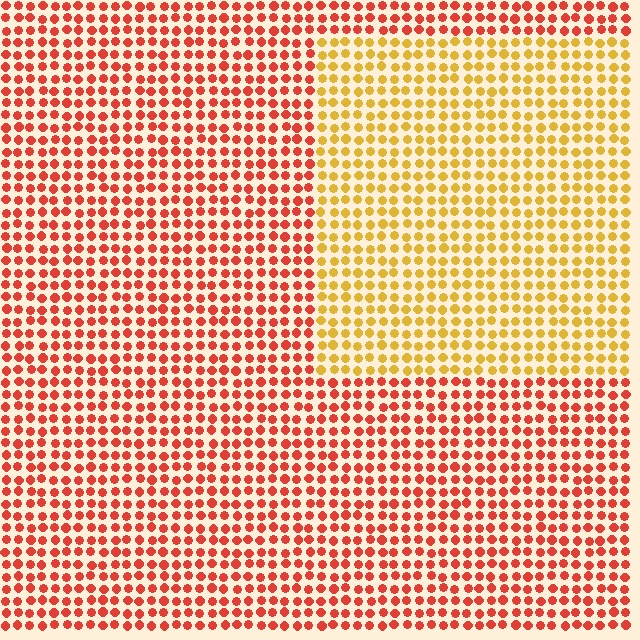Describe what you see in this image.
The image is filled with small red elements in a uniform arrangement. A rectangle-shaped region is visible where the elements are tinted to a slightly different hue, forming a subtle color boundary.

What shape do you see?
I see a rectangle.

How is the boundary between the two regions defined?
The boundary is defined purely by a slight shift in hue (about 42 degrees). Spacing, size, and orientation are identical on both sides.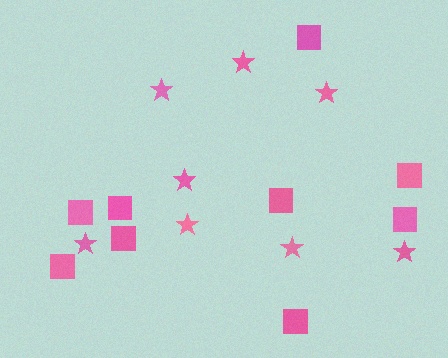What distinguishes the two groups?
There are 2 groups: one group of stars (8) and one group of squares (9).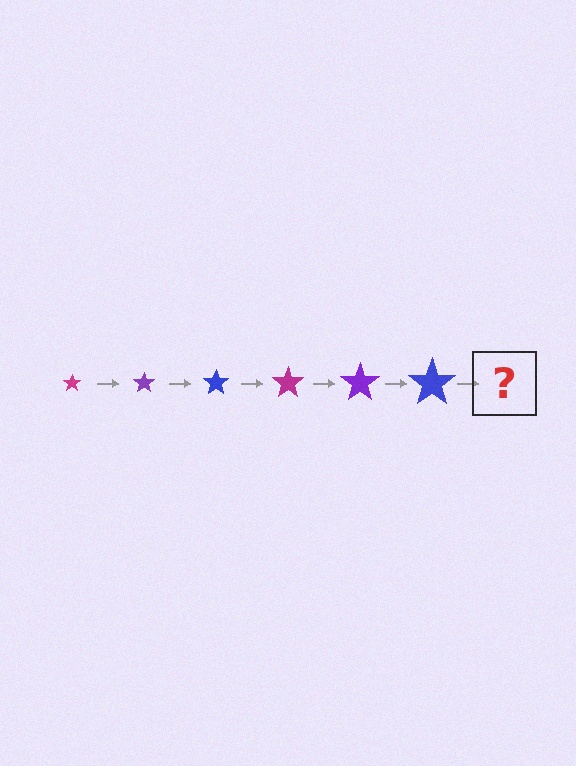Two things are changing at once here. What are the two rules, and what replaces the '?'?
The two rules are that the star grows larger each step and the color cycles through magenta, purple, and blue. The '?' should be a magenta star, larger than the previous one.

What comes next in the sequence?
The next element should be a magenta star, larger than the previous one.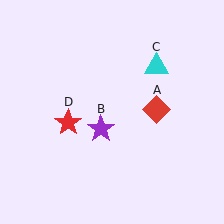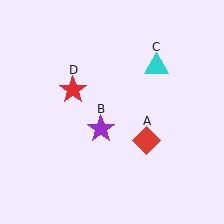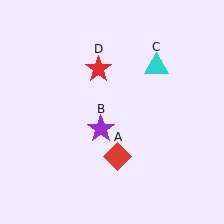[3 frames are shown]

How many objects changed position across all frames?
2 objects changed position: red diamond (object A), red star (object D).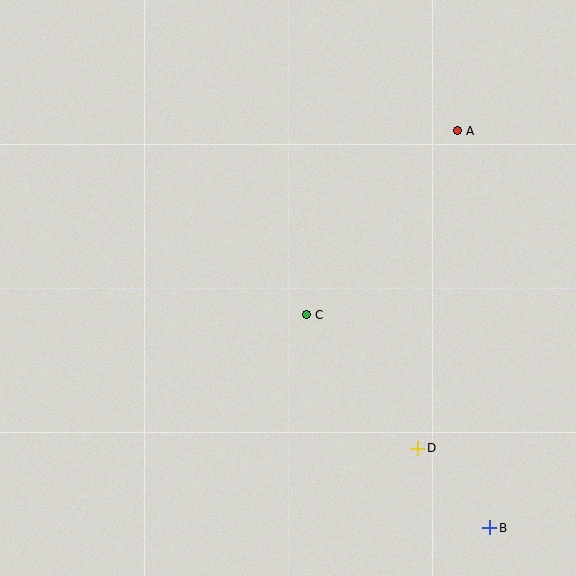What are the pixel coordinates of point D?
Point D is at (417, 448).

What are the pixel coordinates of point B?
Point B is at (490, 528).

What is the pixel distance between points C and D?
The distance between C and D is 174 pixels.